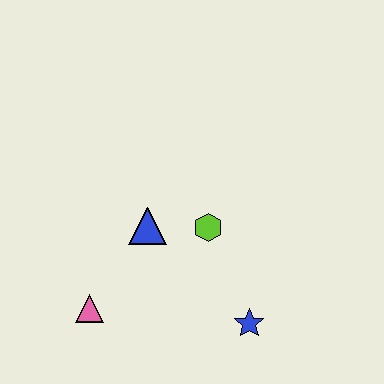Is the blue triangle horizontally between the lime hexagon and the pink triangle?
Yes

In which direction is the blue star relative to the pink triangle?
The blue star is to the right of the pink triangle.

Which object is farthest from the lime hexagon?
The pink triangle is farthest from the lime hexagon.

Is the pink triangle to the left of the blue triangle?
Yes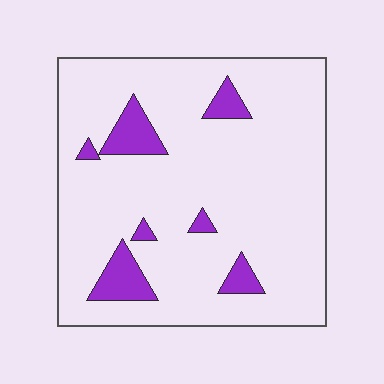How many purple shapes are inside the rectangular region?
7.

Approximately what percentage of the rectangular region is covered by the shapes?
Approximately 10%.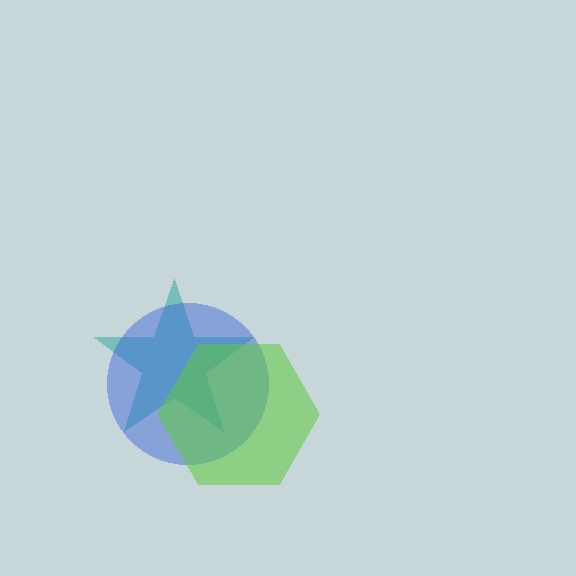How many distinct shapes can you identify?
There are 3 distinct shapes: a teal star, a blue circle, a lime hexagon.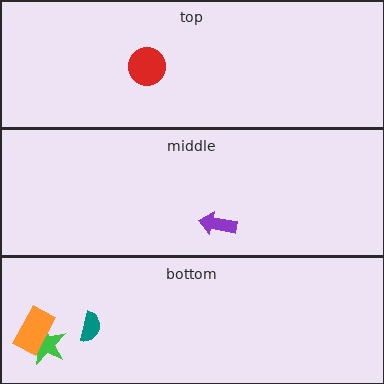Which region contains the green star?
The bottom region.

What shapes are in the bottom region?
The teal semicircle, the green star, the orange rectangle.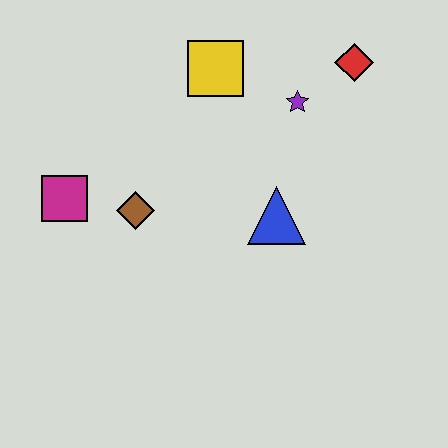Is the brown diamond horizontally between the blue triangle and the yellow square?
No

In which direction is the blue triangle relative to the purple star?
The blue triangle is below the purple star.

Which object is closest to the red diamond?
The purple star is closest to the red diamond.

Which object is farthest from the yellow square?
The magenta square is farthest from the yellow square.